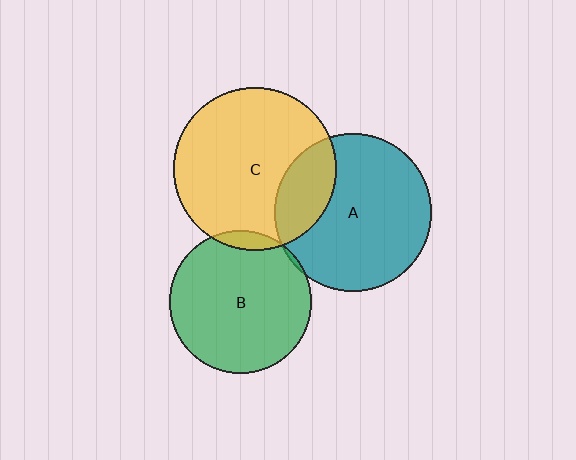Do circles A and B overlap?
Yes.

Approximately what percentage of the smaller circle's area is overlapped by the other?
Approximately 5%.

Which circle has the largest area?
Circle C (yellow).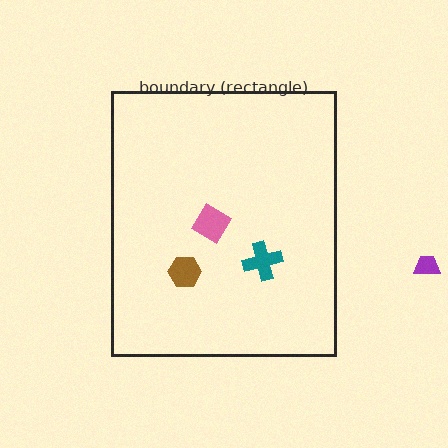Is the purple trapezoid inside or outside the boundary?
Outside.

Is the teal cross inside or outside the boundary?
Inside.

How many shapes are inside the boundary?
3 inside, 1 outside.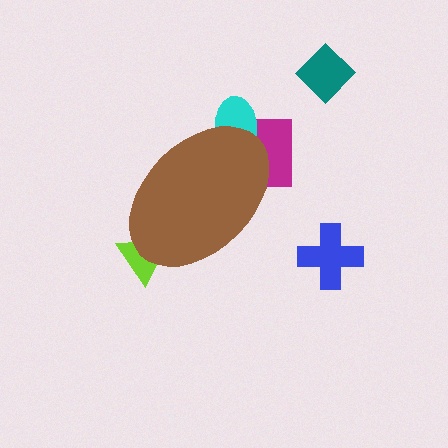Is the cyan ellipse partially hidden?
Yes, the cyan ellipse is partially hidden behind the brown ellipse.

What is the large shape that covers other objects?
A brown ellipse.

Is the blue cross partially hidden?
No, the blue cross is fully visible.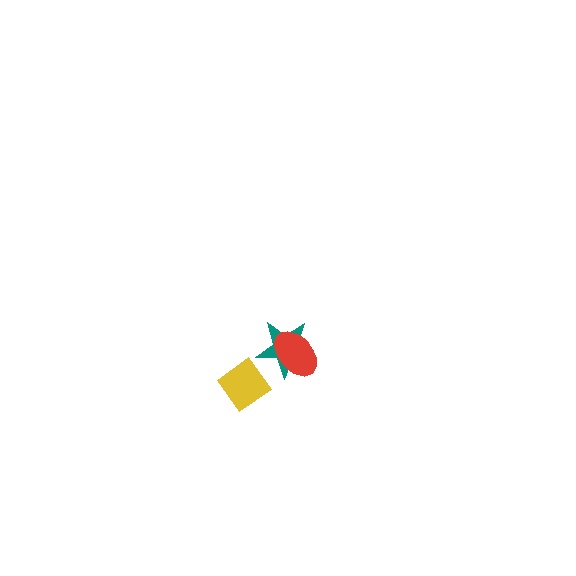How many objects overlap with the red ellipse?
1 object overlaps with the red ellipse.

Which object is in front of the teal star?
The red ellipse is in front of the teal star.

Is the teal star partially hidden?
Yes, it is partially covered by another shape.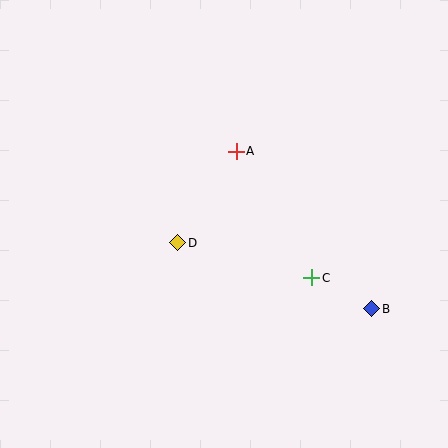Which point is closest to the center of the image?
Point D at (178, 243) is closest to the center.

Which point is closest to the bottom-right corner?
Point B is closest to the bottom-right corner.